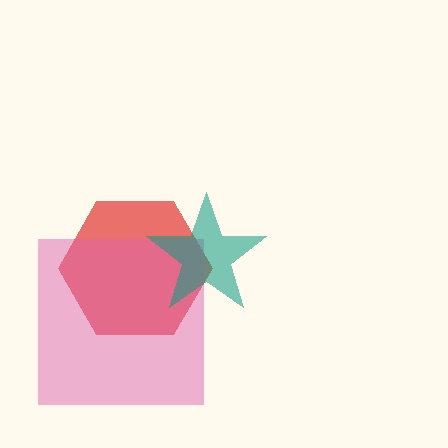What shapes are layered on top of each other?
The layered shapes are: a red hexagon, a pink square, a teal star.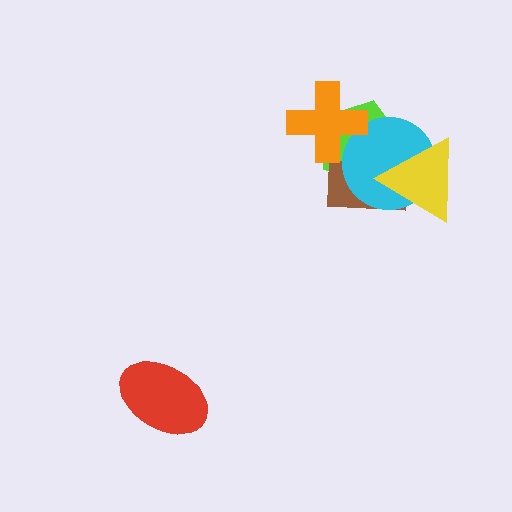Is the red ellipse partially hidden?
No, no other shape covers it.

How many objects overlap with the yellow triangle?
3 objects overlap with the yellow triangle.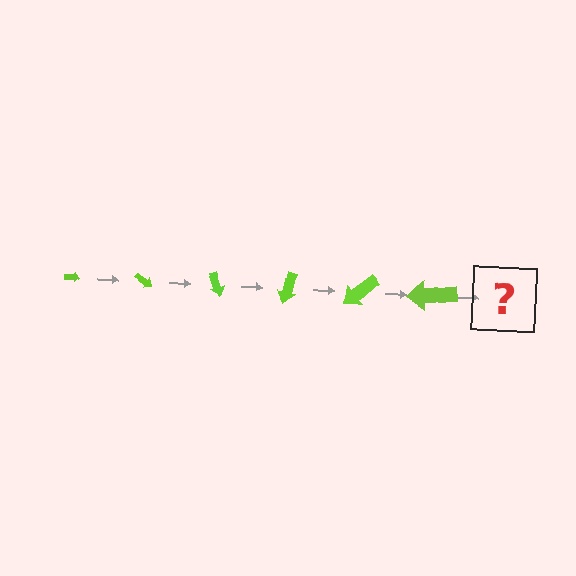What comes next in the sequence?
The next element should be an arrow, larger than the previous one and rotated 210 degrees from the start.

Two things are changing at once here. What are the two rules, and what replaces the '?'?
The two rules are that the arrow grows larger each step and it rotates 35 degrees each step. The '?' should be an arrow, larger than the previous one and rotated 210 degrees from the start.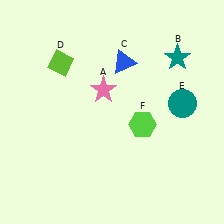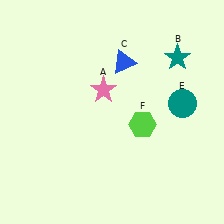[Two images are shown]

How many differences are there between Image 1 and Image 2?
There is 1 difference between the two images.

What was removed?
The lime diamond (D) was removed in Image 2.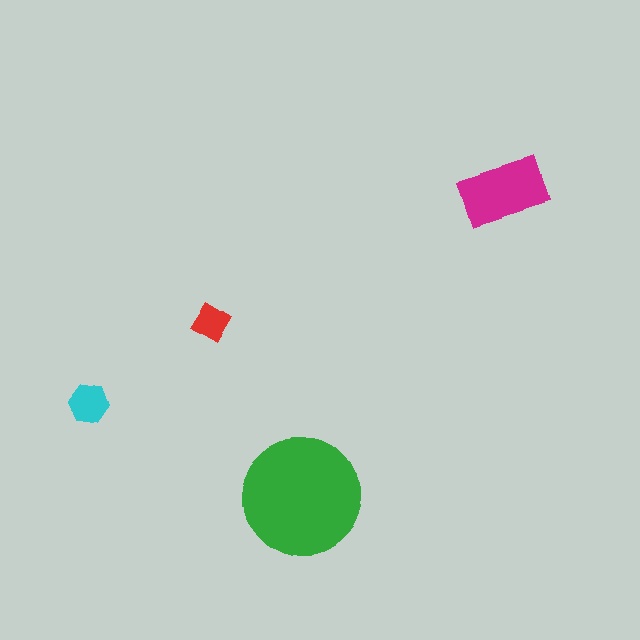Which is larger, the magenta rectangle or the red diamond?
The magenta rectangle.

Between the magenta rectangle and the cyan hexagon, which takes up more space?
The magenta rectangle.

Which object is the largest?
The green circle.